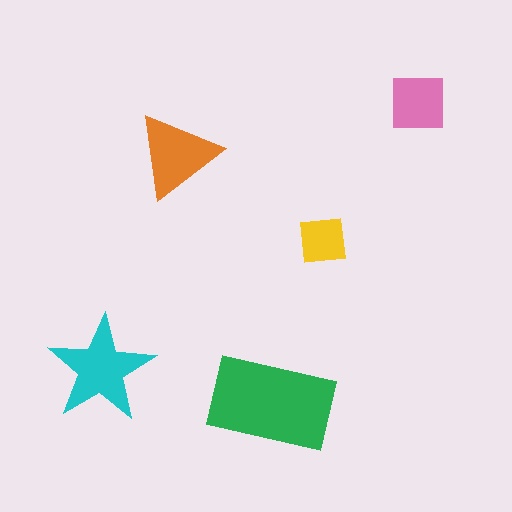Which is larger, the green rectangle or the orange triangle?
The green rectangle.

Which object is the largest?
The green rectangle.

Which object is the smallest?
The yellow square.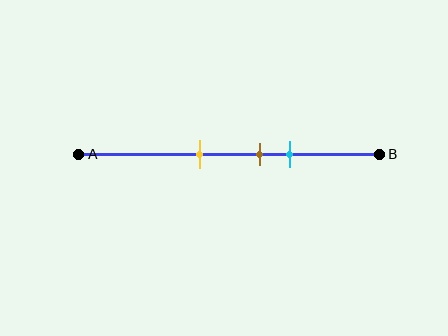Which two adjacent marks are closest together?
The brown and cyan marks are the closest adjacent pair.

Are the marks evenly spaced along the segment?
Yes, the marks are approximately evenly spaced.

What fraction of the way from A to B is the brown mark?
The brown mark is approximately 60% (0.6) of the way from A to B.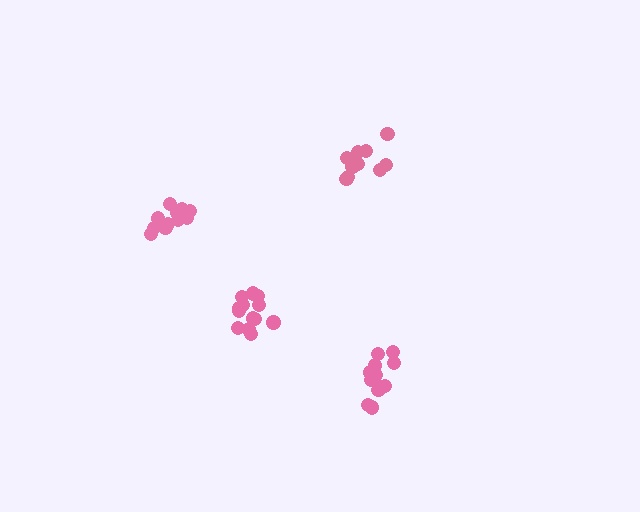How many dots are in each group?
Group 1: 10 dots, Group 2: 13 dots, Group 3: 13 dots, Group 4: 12 dots (48 total).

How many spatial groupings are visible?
There are 4 spatial groupings.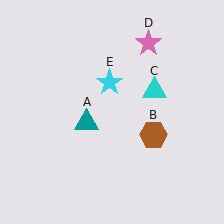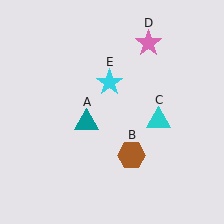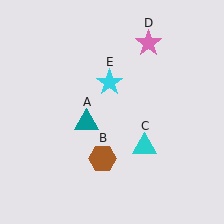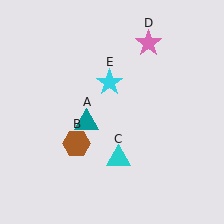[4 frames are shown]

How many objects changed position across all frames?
2 objects changed position: brown hexagon (object B), cyan triangle (object C).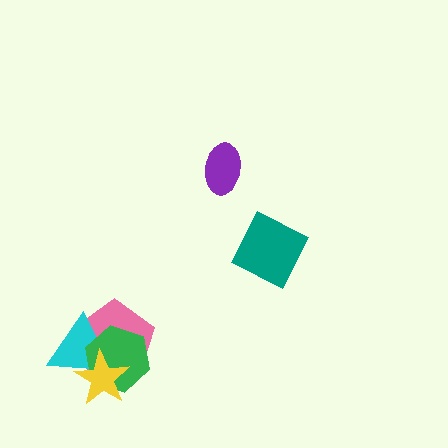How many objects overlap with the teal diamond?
0 objects overlap with the teal diamond.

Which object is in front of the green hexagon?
The yellow star is in front of the green hexagon.